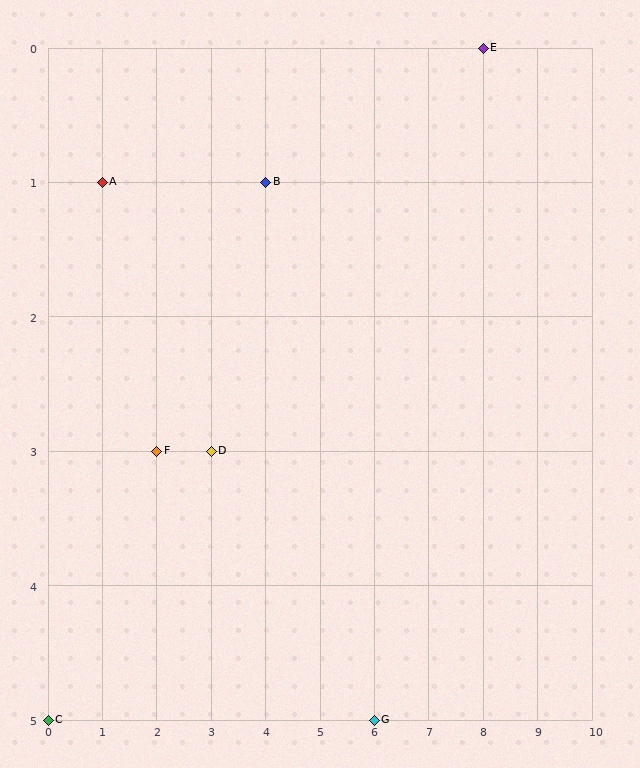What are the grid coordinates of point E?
Point E is at grid coordinates (8, 0).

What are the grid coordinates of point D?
Point D is at grid coordinates (3, 3).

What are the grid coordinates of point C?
Point C is at grid coordinates (0, 5).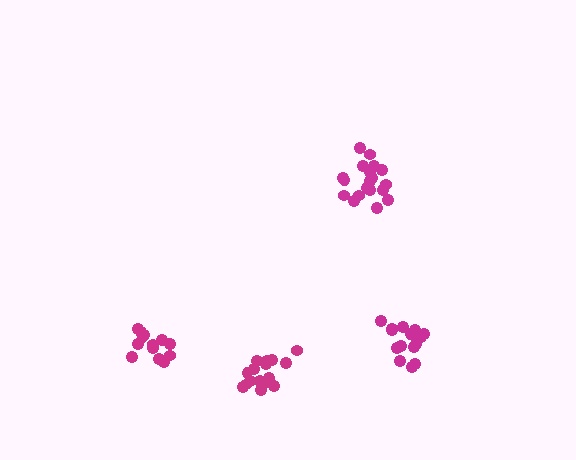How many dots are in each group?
Group 1: 15 dots, Group 2: 13 dots, Group 3: 19 dots, Group 4: 16 dots (63 total).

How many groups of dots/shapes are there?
There are 4 groups.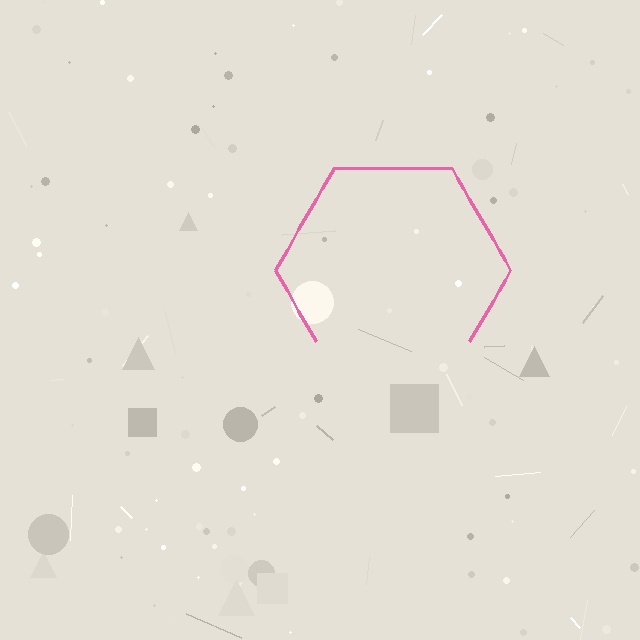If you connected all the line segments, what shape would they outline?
They would outline a hexagon.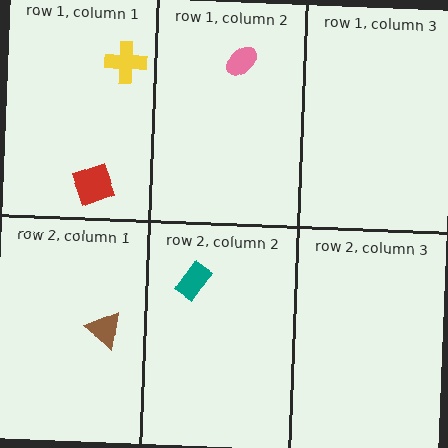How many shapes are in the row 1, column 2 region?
1.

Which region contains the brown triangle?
The row 2, column 1 region.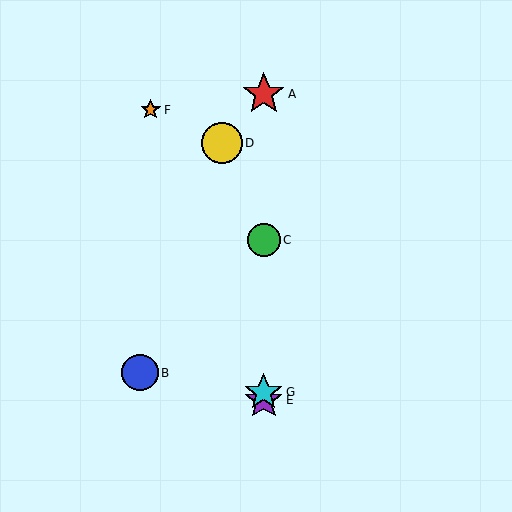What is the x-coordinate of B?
Object B is at x≈140.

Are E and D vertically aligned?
No, E is at x≈264 and D is at x≈222.